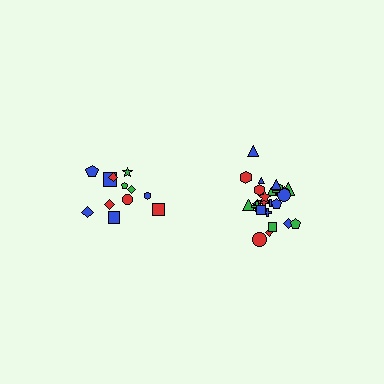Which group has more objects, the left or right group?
The right group.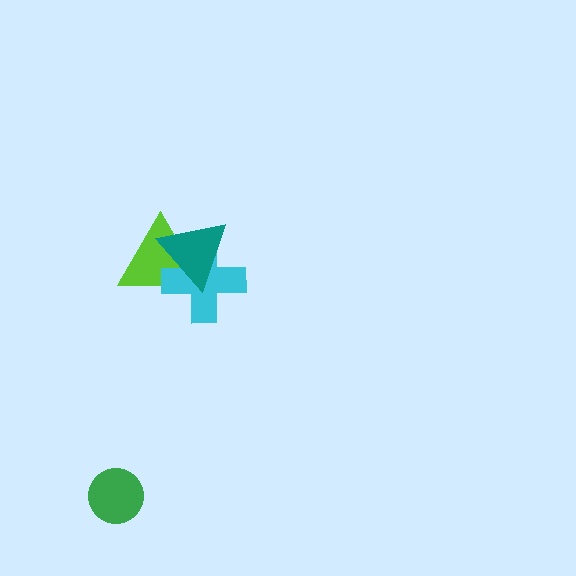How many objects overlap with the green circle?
0 objects overlap with the green circle.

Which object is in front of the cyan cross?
The teal triangle is in front of the cyan cross.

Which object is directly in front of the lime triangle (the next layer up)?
The cyan cross is directly in front of the lime triangle.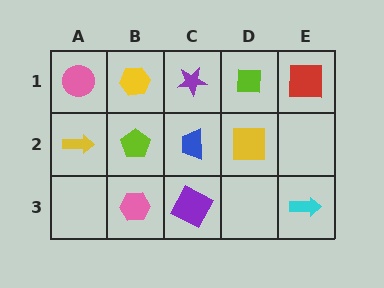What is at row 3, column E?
A cyan arrow.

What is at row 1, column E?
A red square.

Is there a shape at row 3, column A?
No, that cell is empty.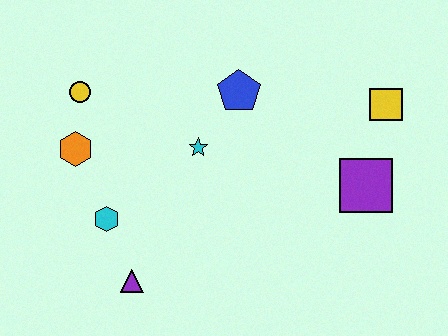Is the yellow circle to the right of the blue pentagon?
No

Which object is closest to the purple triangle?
The cyan hexagon is closest to the purple triangle.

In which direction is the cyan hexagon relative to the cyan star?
The cyan hexagon is to the left of the cyan star.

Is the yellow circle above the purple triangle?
Yes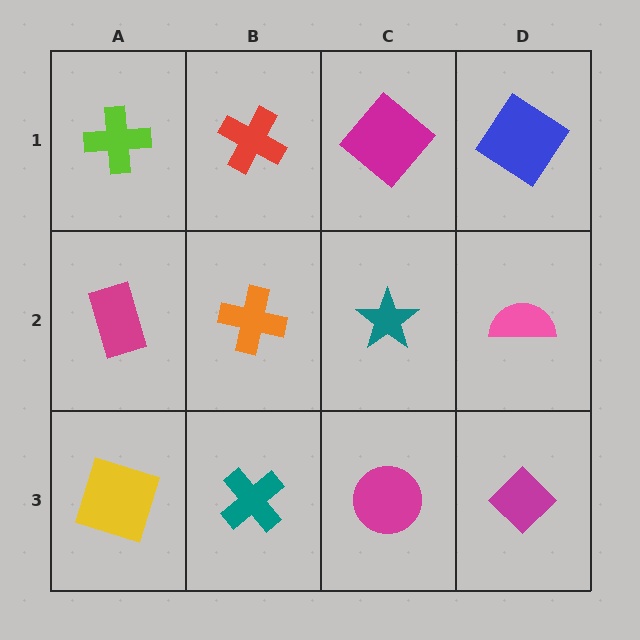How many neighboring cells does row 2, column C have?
4.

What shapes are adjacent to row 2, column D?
A blue diamond (row 1, column D), a magenta diamond (row 3, column D), a teal star (row 2, column C).